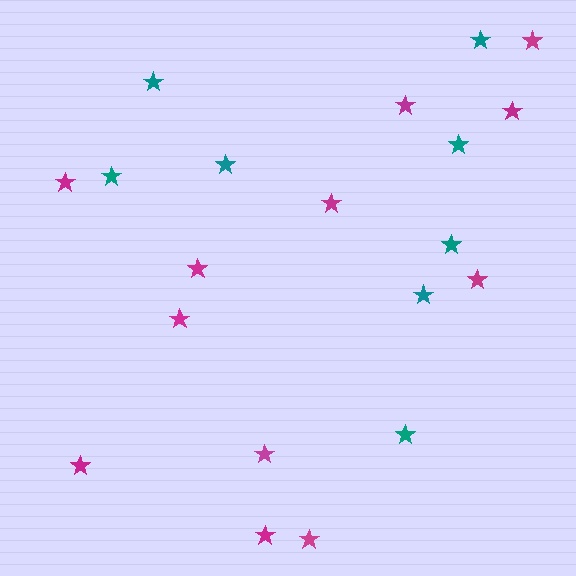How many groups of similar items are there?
There are 2 groups: one group of teal stars (8) and one group of magenta stars (12).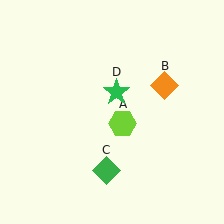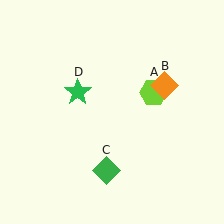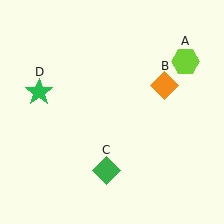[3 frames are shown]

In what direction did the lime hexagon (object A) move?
The lime hexagon (object A) moved up and to the right.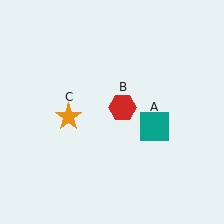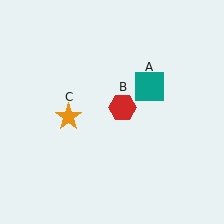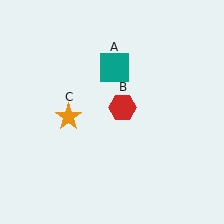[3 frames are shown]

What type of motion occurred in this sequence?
The teal square (object A) rotated counterclockwise around the center of the scene.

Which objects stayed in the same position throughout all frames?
Red hexagon (object B) and orange star (object C) remained stationary.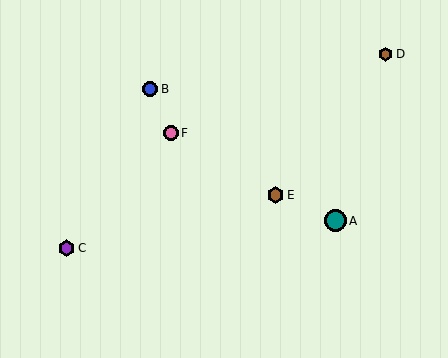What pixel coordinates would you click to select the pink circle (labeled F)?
Click at (171, 133) to select the pink circle F.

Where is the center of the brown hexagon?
The center of the brown hexagon is at (386, 54).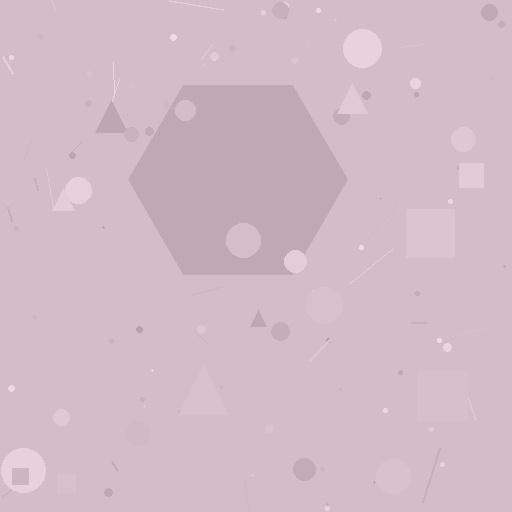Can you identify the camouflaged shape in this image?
The camouflaged shape is a hexagon.